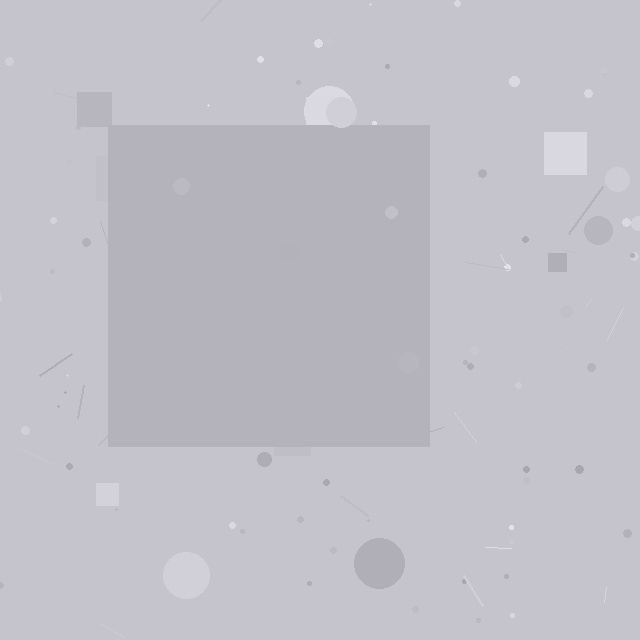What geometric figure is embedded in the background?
A square is embedded in the background.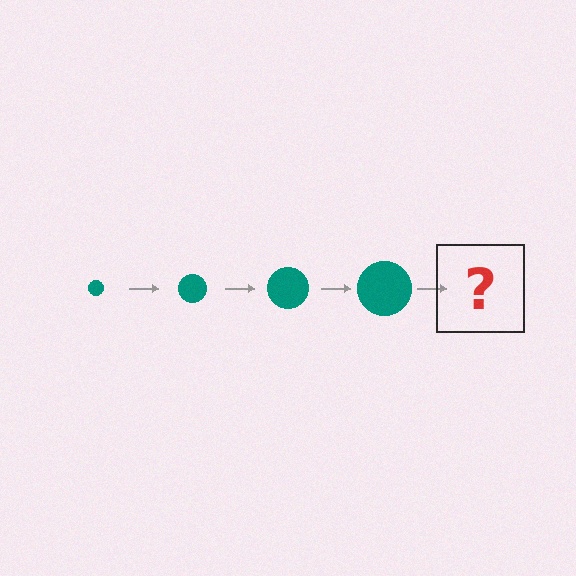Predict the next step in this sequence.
The next step is a teal circle, larger than the previous one.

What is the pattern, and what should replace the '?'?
The pattern is that the circle gets progressively larger each step. The '?' should be a teal circle, larger than the previous one.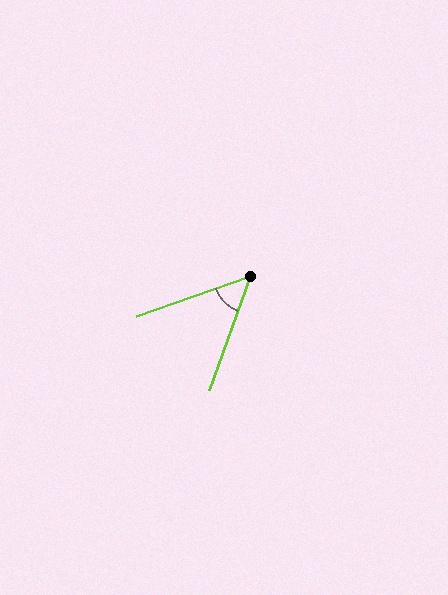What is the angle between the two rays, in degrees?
Approximately 51 degrees.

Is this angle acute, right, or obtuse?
It is acute.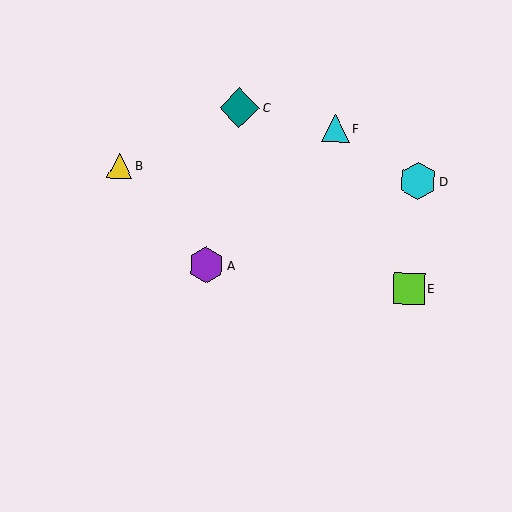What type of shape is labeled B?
Shape B is a yellow triangle.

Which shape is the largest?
The teal diamond (labeled C) is the largest.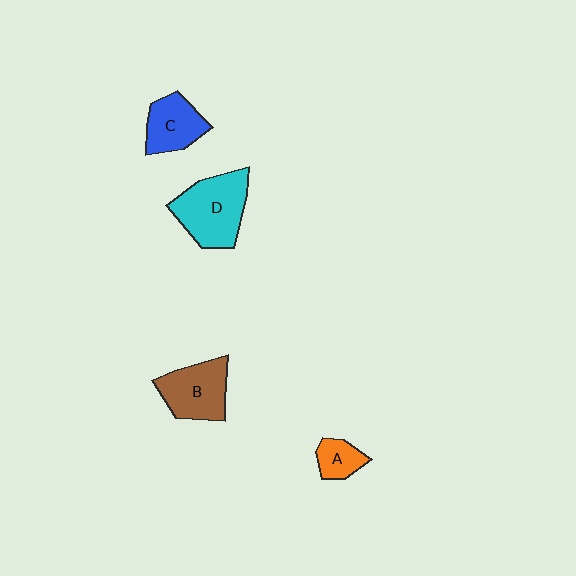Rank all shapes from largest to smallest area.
From largest to smallest: D (cyan), B (brown), C (blue), A (orange).